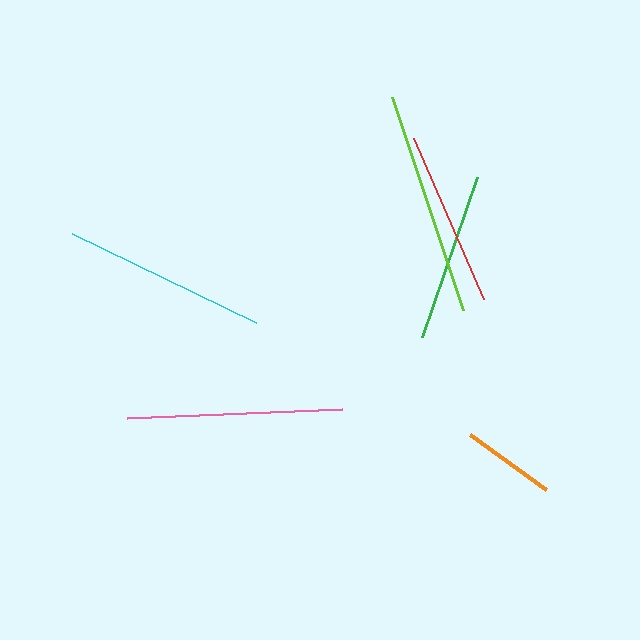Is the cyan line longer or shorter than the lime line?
The lime line is longer than the cyan line.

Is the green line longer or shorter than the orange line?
The green line is longer than the orange line.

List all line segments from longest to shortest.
From longest to shortest: lime, pink, cyan, red, green, orange.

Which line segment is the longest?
The lime line is the longest at approximately 224 pixels.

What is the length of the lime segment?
The lime segment is approximately 224 pixels long.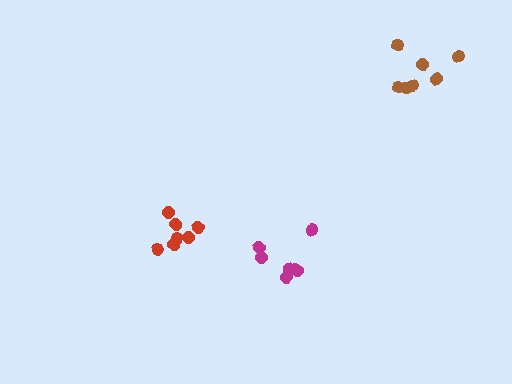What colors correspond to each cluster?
The clusters are colored: magenta, red, brown.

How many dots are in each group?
Group 1: 7 dots, Group 2: 7 dots, Group 3: 7 dots (21 total).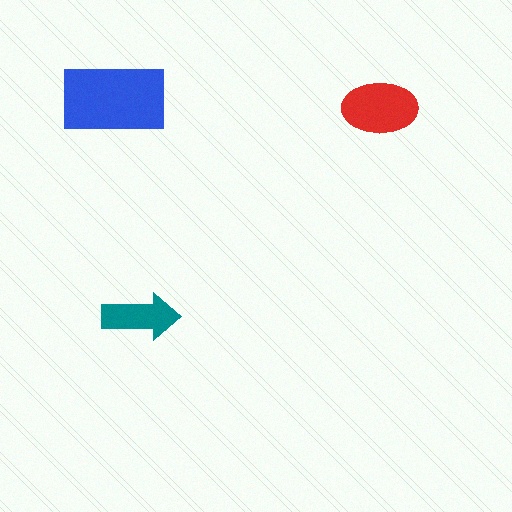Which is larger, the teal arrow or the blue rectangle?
The blue rectangle.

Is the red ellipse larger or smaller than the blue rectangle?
Smaller.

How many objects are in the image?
There are 3 objects in the image.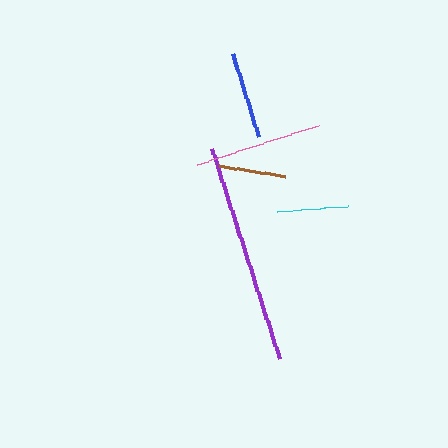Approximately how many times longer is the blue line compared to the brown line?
The blue line is approximately 1.3 times the length of the brown line.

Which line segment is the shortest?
The brown line is the shortest at approximately 67 pixels.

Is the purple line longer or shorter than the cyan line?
The purple line is longer than the cyan line.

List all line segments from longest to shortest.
From longest to shortest: purple, pink, blue, cyan, brown.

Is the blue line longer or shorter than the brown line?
The blue line is longer than the brown line.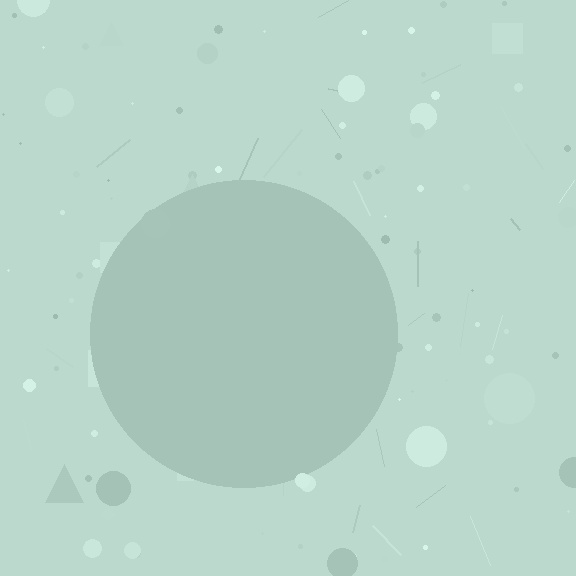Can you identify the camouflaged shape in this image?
The camouflaged shape is a circle.